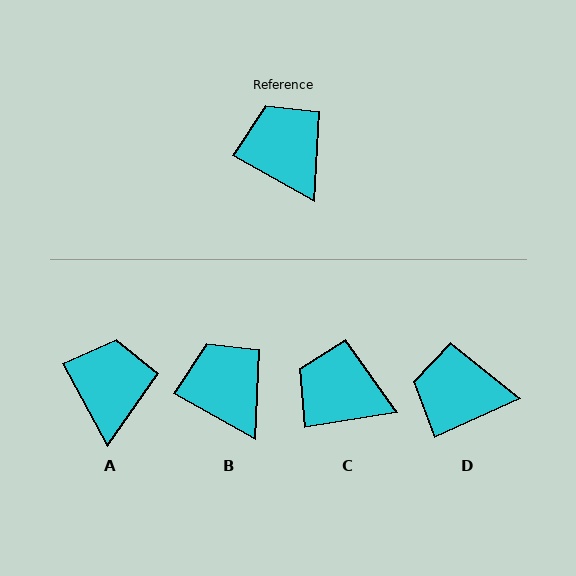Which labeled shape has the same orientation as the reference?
B.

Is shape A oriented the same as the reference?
No, it is off by about 32 degrees.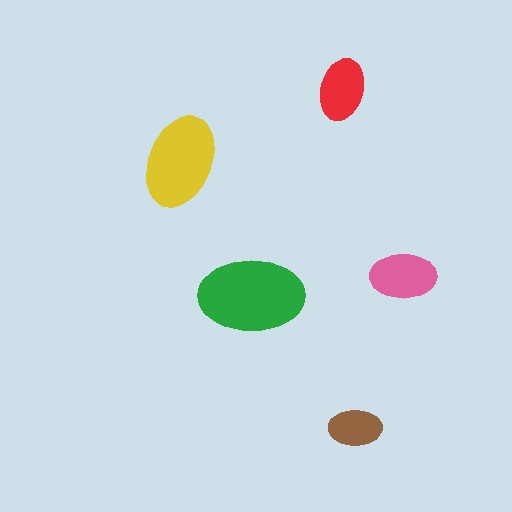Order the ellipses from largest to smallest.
the green one, the yellow one, the pink one, the red one, the brown one.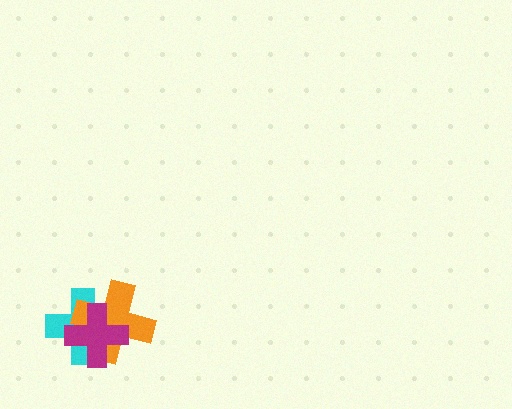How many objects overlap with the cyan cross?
2 objects overlap with the cyan cross.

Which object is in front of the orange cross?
The magenta cross is in front of the orange cross.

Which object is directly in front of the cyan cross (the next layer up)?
The orange cross is directly in front of the cyan cross.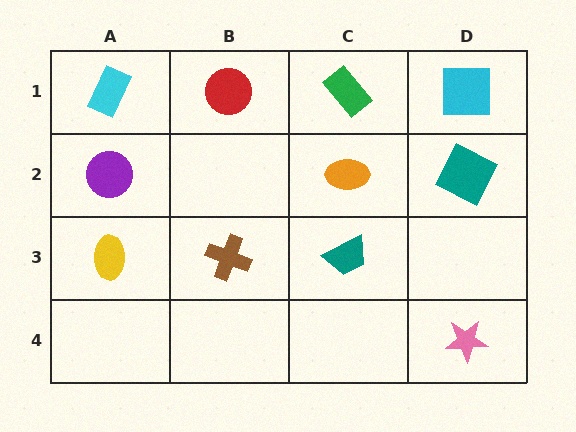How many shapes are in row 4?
1 shape.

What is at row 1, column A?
A cyan rectangle.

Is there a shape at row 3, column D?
No, that cell is empty.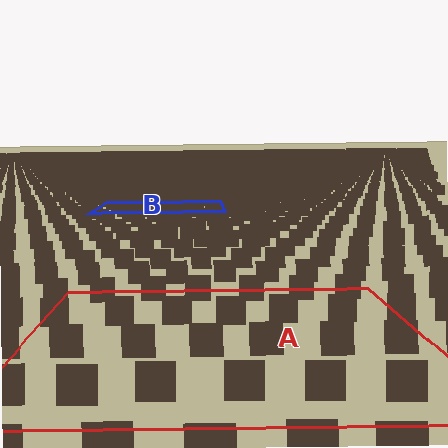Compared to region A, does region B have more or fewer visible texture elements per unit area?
Region B has more texture elements per unit area — they are packed more densely because it is farther away.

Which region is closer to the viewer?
Region A is closer. The texture elements there are larger and more spread out.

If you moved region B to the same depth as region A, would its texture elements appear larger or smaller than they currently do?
They would appear larger. At a closer depth, the same texture elements are projected at a bigger on-screen size.